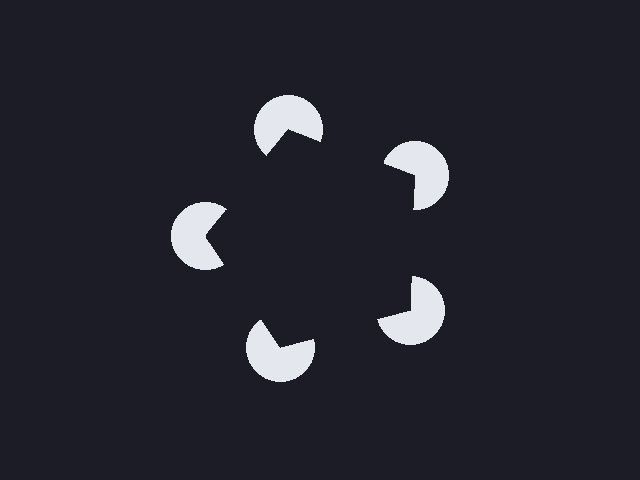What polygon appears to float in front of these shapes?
An illusory pentagon — its edges are inferred from the aligned wedge cuts in the pac-man discs, not physically drawn.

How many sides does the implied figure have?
5 sides.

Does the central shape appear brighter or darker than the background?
It typically appears slightly darker than the background, even though no actual brightness change is drawn.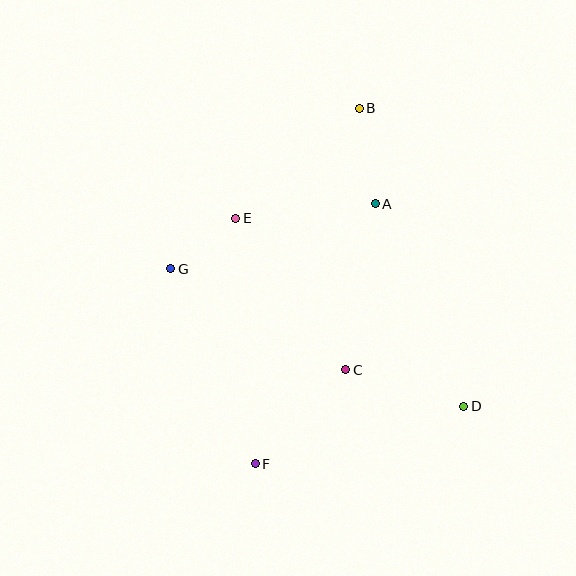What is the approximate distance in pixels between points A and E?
The distance between A and E is approximately 140 pixels.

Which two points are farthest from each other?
Points B and F are farthest from each other.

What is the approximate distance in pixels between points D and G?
The distance between D and G is approximately 324 pixels.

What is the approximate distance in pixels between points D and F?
The distance between D and F is approximately 217 pixels.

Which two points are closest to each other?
Points E and G are closest to each other.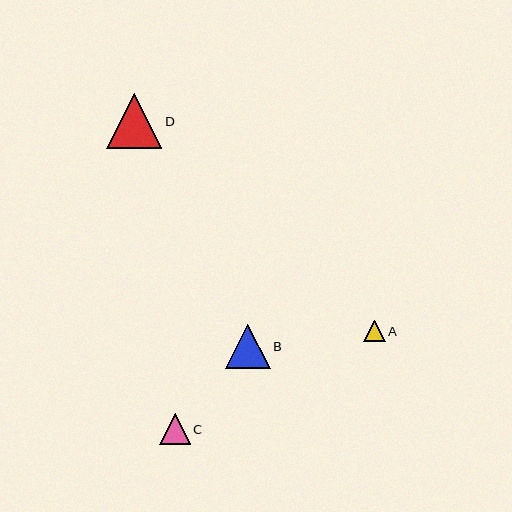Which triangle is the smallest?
Triangle A is the smallest with a size of approximately 21 pixels.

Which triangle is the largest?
Triangle D is the largest with a size of approximately 55 pixels.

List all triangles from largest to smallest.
From largest to smallest: D, B, C, A.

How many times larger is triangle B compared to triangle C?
Triangle B is approximately 1.5 times the size of triangle C.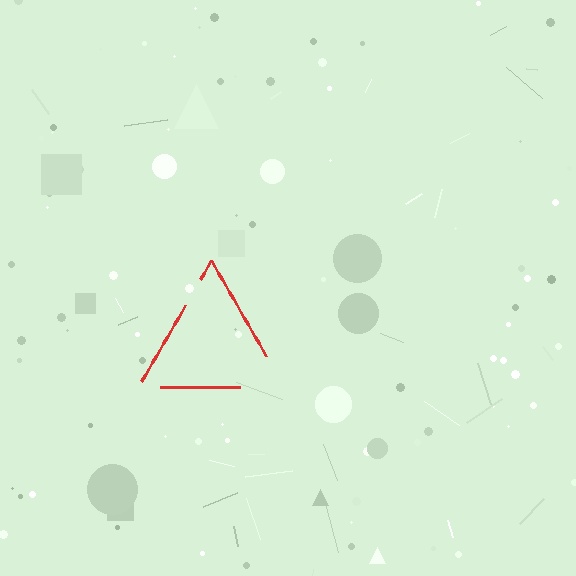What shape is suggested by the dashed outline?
The dashed outline suggests a triangle.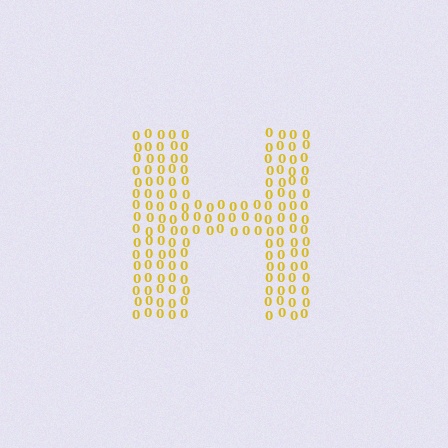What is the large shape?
The large shape is the letter H.